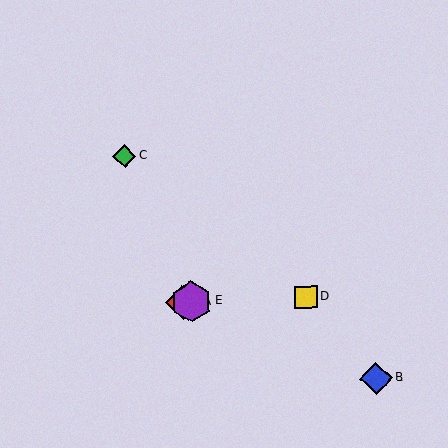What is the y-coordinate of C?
Object C is at y≈156.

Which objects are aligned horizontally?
Objects A, D, E are aligned horizontally.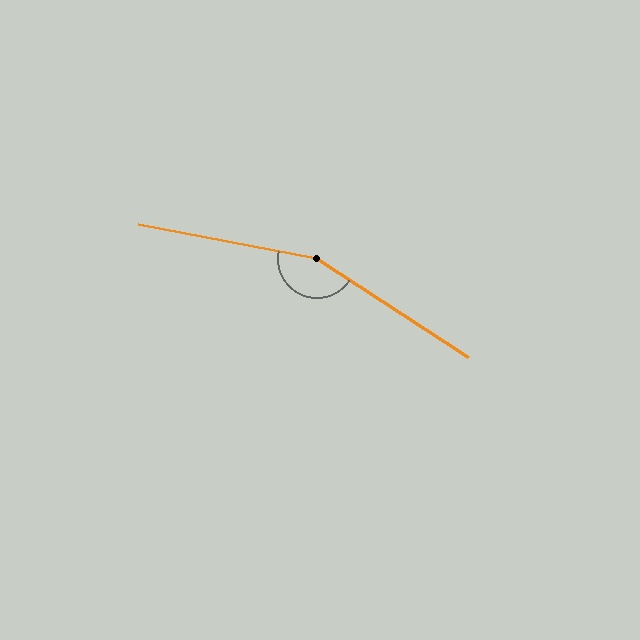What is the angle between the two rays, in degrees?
Approximately 158 degrees.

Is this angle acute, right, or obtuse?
It is obtuse.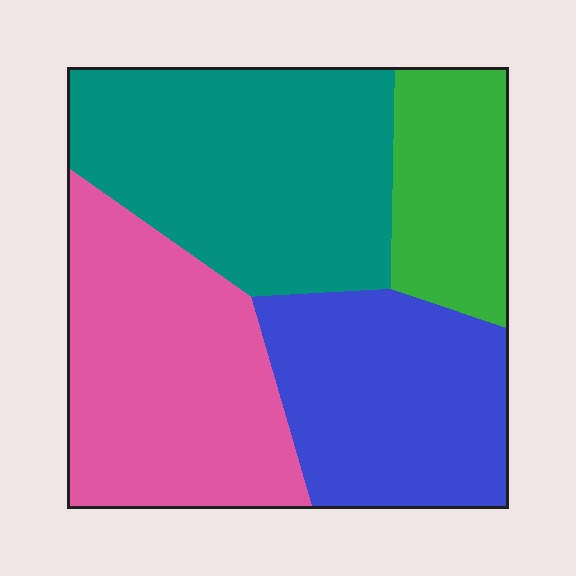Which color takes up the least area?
Green, at roughly 15%.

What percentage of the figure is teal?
Teal takes up about one third (1/3) of the figure.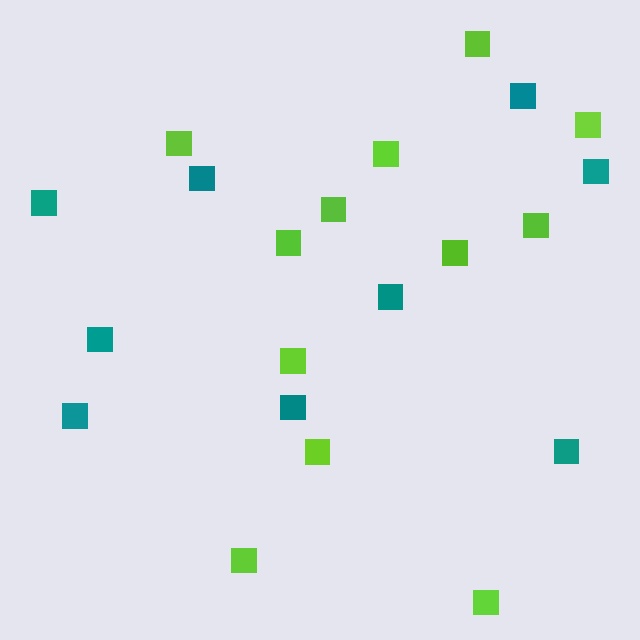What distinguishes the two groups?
There are 2 groups: one group of lime squares (12) and one group of teal squares (9).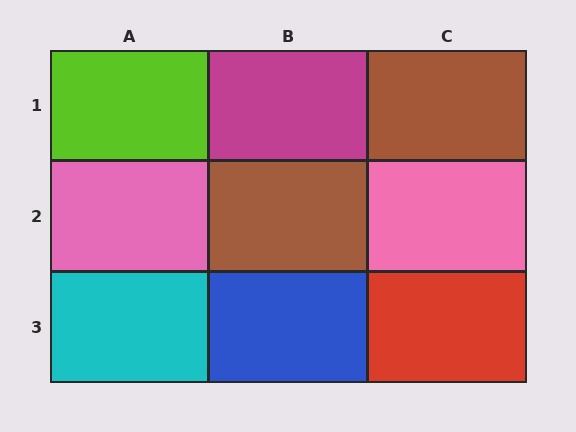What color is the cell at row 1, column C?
Brown.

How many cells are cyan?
1 cell is cyan.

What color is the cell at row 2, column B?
Brown.